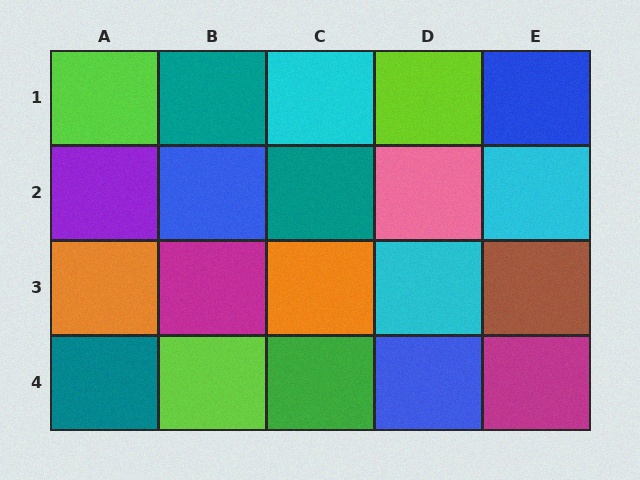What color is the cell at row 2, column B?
Blue.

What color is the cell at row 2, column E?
Cyan.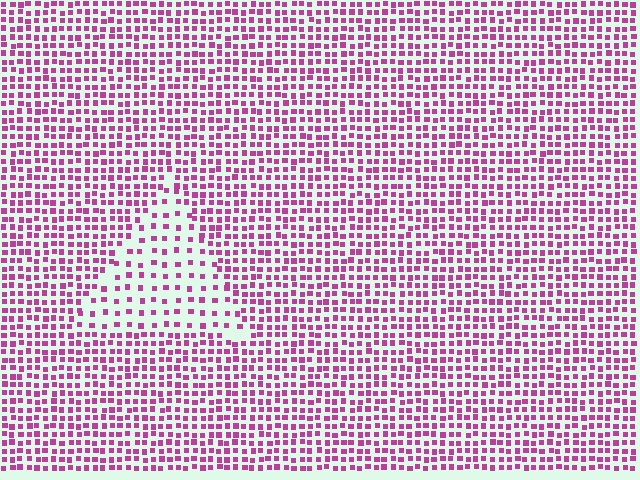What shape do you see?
I see a triangle.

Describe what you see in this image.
The image contains small magenta elements arranged at two different densities. A triangle-shaped region is visible where the elements are less densely packed than the surrounding area.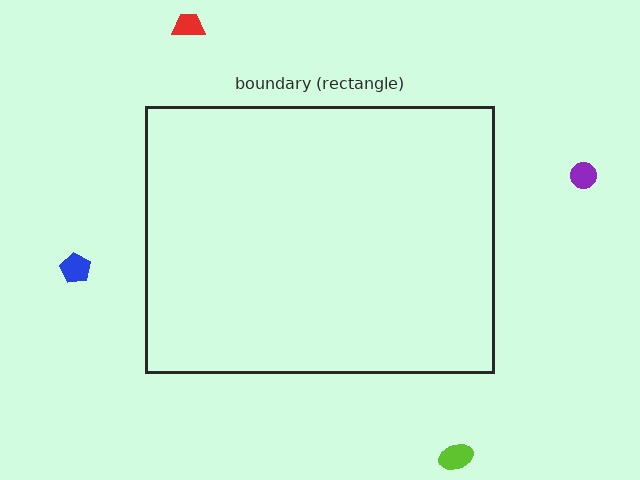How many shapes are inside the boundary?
0 inside, 4 outside.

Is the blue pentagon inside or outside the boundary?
Outside.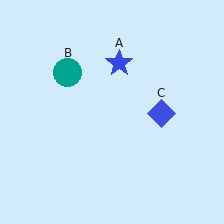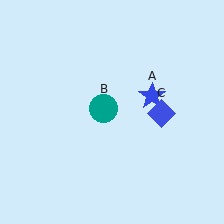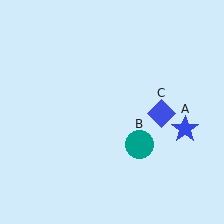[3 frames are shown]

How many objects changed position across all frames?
2 objects changed position: blue star (object A), teal circle (object B).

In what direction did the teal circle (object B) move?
The teal circle (object B) moved down and to the right.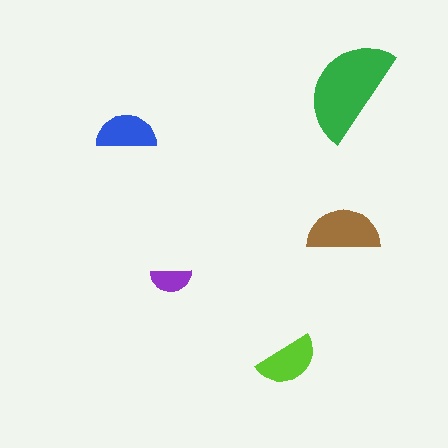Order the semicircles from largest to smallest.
the green one, the brown one, the lime one, the blue one, the purple one.